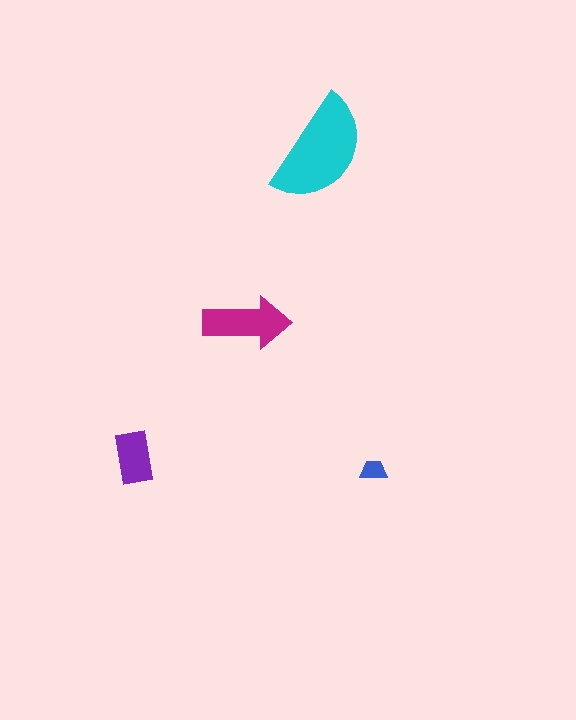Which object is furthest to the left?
The purple rectangle is leftmost.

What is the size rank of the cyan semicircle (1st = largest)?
1st.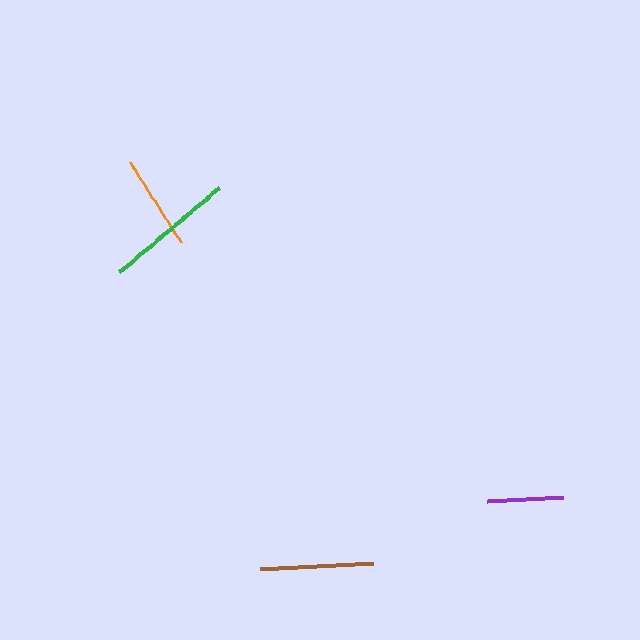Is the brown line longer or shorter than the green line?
The green line is longer than the brown line.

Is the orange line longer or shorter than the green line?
The green line is longer than the orange line.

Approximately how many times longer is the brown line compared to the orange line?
The brown line is approximately 1.2 times the length of the orange line.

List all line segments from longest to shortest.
From longest to shortest: green, brown, orange, purple.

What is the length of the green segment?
The green segment is approximately 130 pixels long.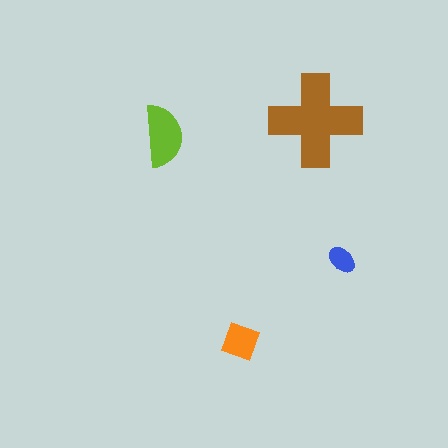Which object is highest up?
The brown cross is topmost.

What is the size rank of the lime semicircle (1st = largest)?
2nd.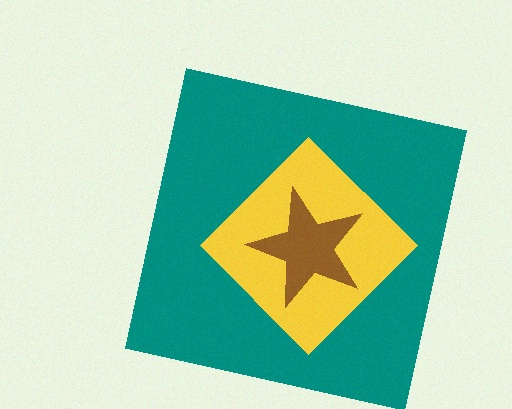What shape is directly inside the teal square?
The yellow diamond.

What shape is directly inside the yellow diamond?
The brown star.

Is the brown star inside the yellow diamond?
Yes.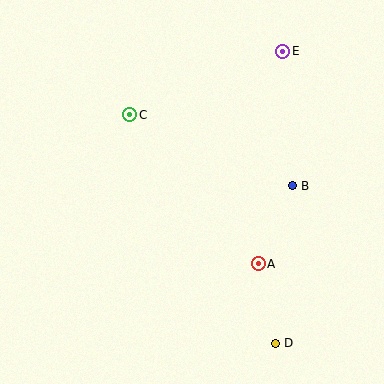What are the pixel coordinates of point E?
Point E is at (283, 51).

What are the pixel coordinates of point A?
Point A is at (258, 264).